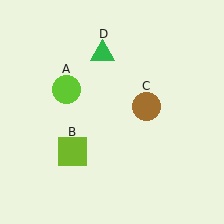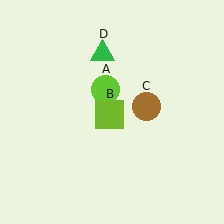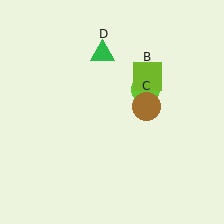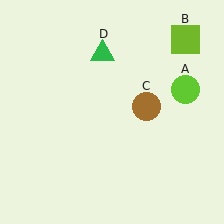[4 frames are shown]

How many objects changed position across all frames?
2 objects changed position: lime circle (object A), lime square (object B).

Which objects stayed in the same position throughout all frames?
Brown circle (object C) and green triangle (object D) remained stationary.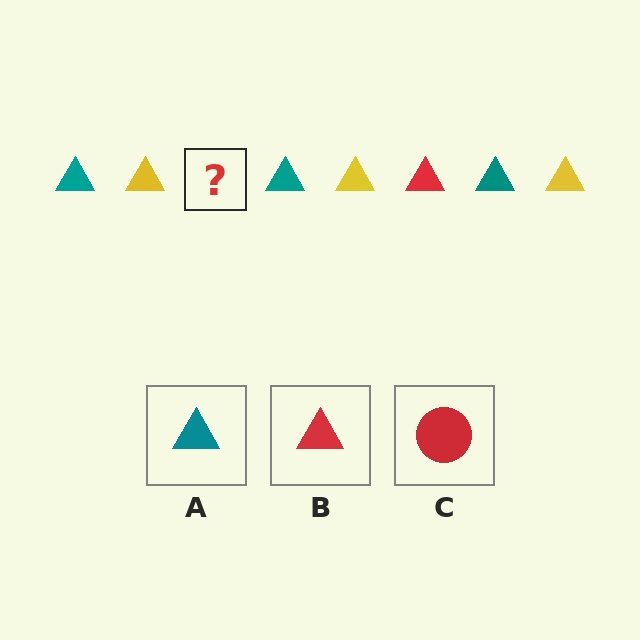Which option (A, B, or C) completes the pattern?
B.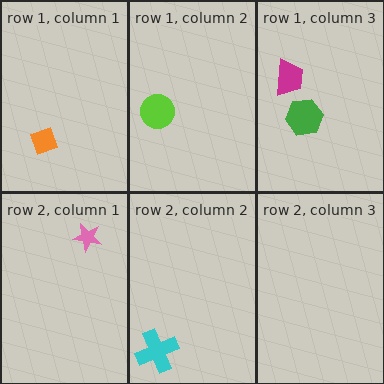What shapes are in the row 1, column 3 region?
The green hexagon, the magenta trapezoid.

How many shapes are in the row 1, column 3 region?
2.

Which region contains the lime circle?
The row 1, column 2 region.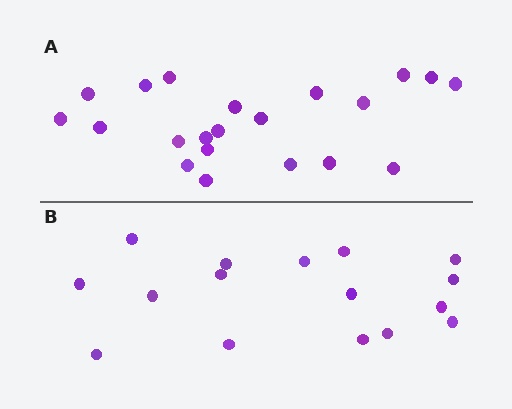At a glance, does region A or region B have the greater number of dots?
Region A (the top region) has more dots.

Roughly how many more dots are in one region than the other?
Region A has about 5 more dots than region B.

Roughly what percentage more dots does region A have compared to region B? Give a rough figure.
About 30% more.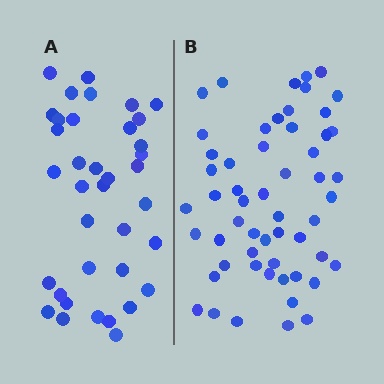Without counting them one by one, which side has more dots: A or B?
Region B (the right region) has more dots.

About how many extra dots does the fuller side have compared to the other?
Region B has approximately 20 more dots than region A.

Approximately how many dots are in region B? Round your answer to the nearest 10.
About 60 dots. (The exact count is 55, which rounds to 60.)